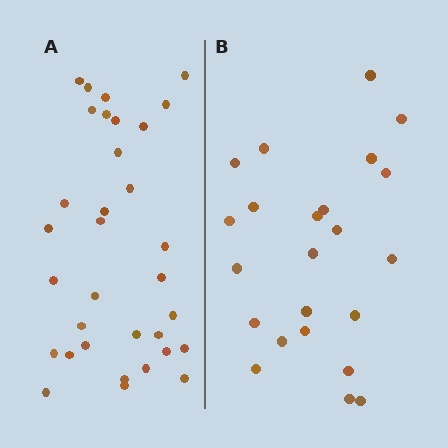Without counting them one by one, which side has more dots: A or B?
Region A (the left region) has more dots.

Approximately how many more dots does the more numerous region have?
Region A has roughly 10 or so more dots than region B.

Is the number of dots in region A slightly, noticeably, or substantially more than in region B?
Region A has noticeably more, but not dramatically so. The ratio is roughly 1.4 to 1.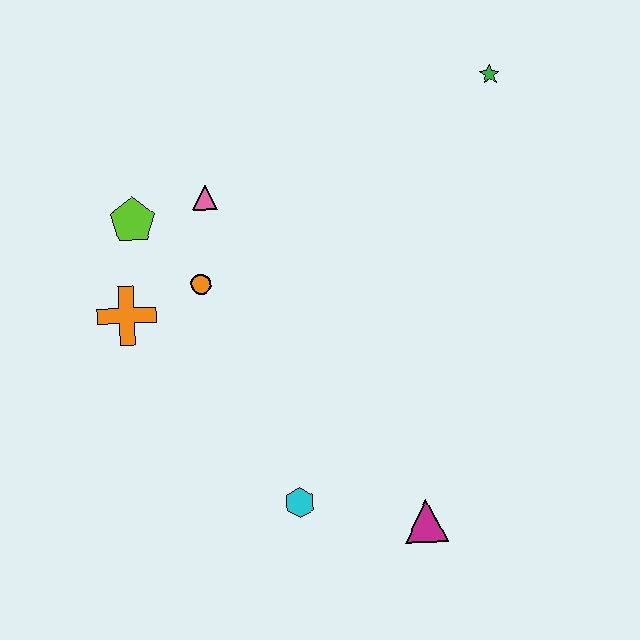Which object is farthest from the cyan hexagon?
The green star is farthest from the cyan hexagon.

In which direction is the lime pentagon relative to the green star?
The lime pentagon is to the left of the green star.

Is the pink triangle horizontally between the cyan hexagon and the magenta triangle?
No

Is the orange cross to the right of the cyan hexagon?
No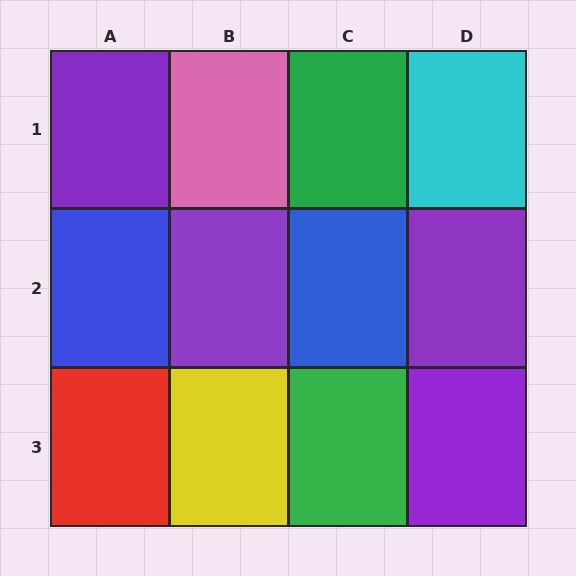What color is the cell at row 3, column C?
Green.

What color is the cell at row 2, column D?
Purple.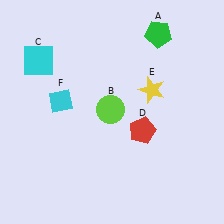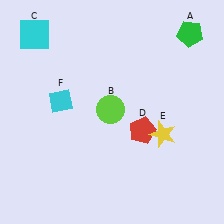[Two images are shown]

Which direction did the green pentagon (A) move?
The green pentagon (A) moved right.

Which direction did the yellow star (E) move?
The yellow star (E) moved down.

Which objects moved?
The objects that moved are: the green pentagon (A), the cyan square (C), the yellow star (E).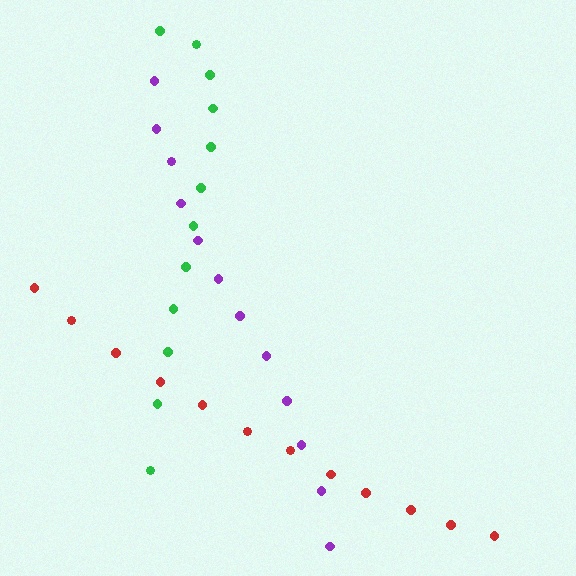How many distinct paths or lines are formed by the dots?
There are 3 distinct paths.